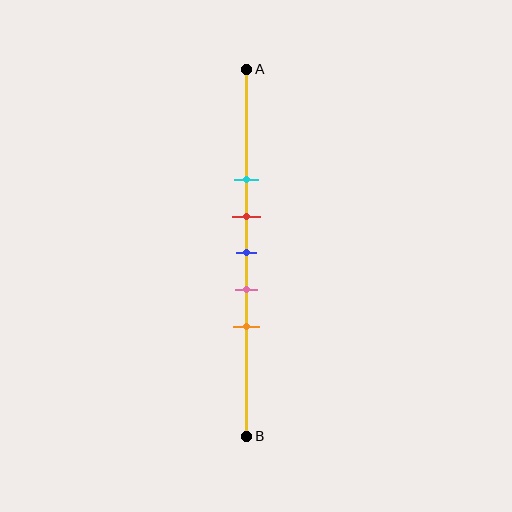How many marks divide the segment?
There are 5 marks dividing the segment.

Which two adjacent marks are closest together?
The red and blue marks are the closest adjacent pair.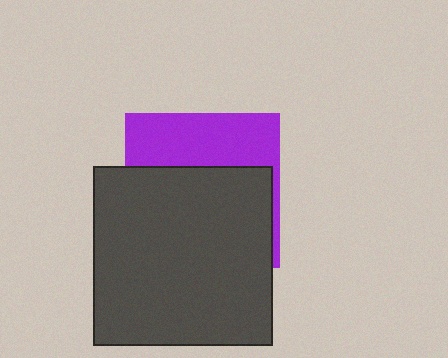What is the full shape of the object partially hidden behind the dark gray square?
The partially hidden object is a purple square.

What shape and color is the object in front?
The object in front is a dark gray square.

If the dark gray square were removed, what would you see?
You would see the complete purple square.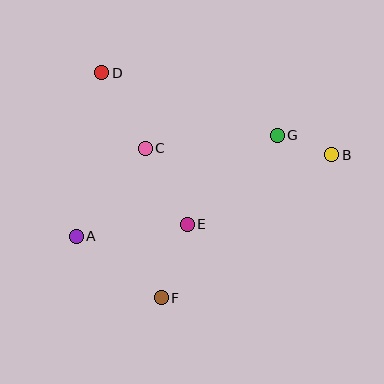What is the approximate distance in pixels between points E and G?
The distance between E and G is approximately 127 pixels.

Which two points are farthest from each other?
Points A and B are farthest from each other.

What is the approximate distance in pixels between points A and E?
The distance between A and E is approximately 111 pixels.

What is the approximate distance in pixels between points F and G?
The distance between F and G is approximately 200 pixels.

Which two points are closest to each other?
Points B and G are closest to each other.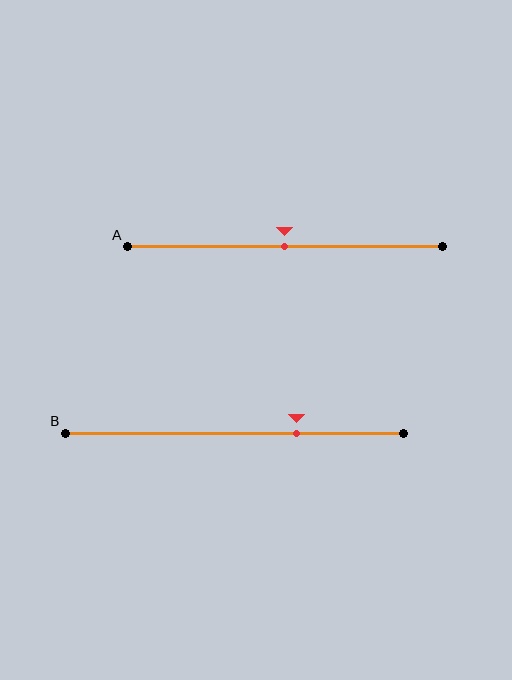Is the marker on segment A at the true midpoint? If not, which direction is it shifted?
Yes, the marker on segment A is at the true midpoint.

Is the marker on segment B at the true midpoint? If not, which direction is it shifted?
No, the marker on segment B is shifted to the right by about 18% of the segment length.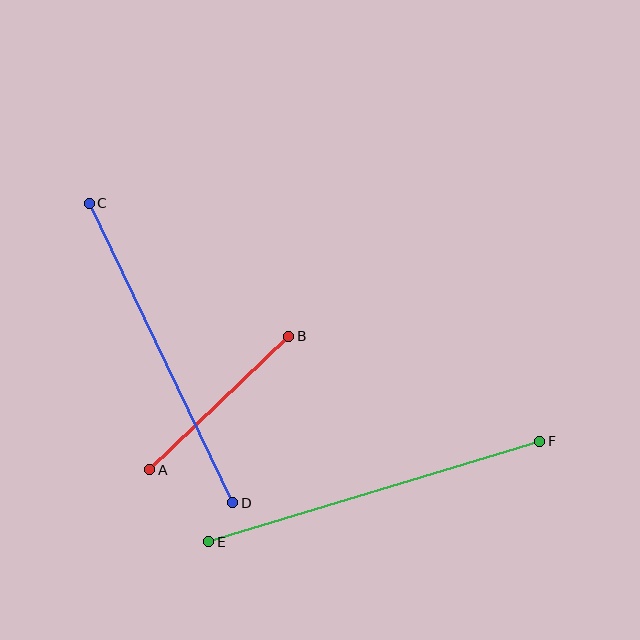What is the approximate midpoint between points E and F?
The midpoint is at approximately (374, 491) pixels.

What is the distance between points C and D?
The distance is approximately 332 pixels.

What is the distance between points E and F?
The distance is approximately 346 pixels.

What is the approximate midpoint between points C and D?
The midpoint is at approximately (161, 353) pixels.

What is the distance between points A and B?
The distance is approximately 193 pixels.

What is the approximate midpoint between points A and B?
The midpoint is at approximately (219, 403) pixels.